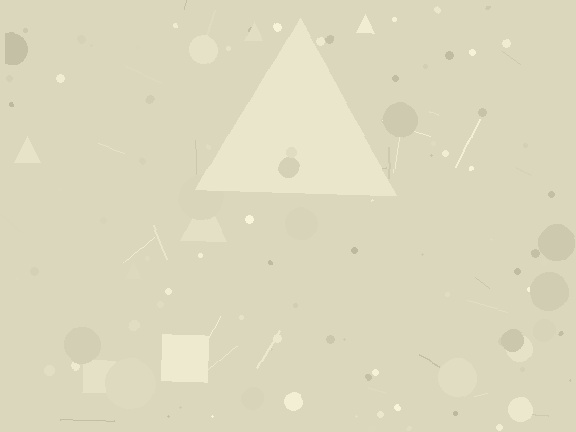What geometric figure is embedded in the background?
A triangle is embedded in the background.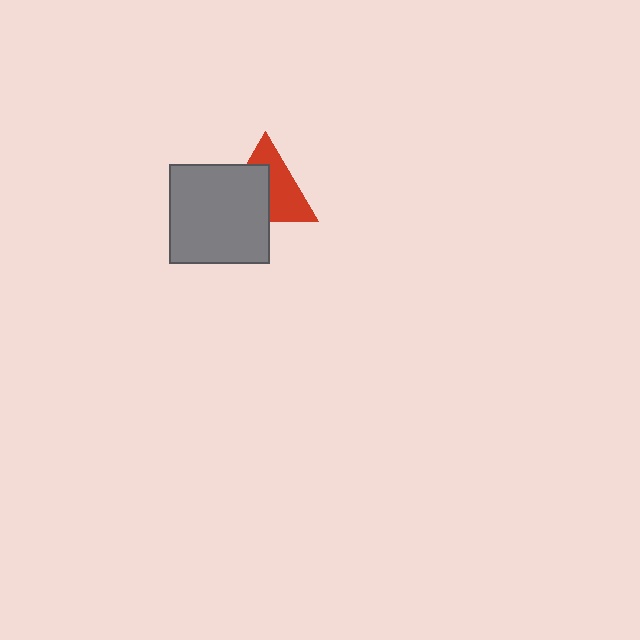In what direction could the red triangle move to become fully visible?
The red triangle could move toward the upper-right. That would shift it out from behind the gray rectangle entirely.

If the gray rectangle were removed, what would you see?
You would see the complete red triangle.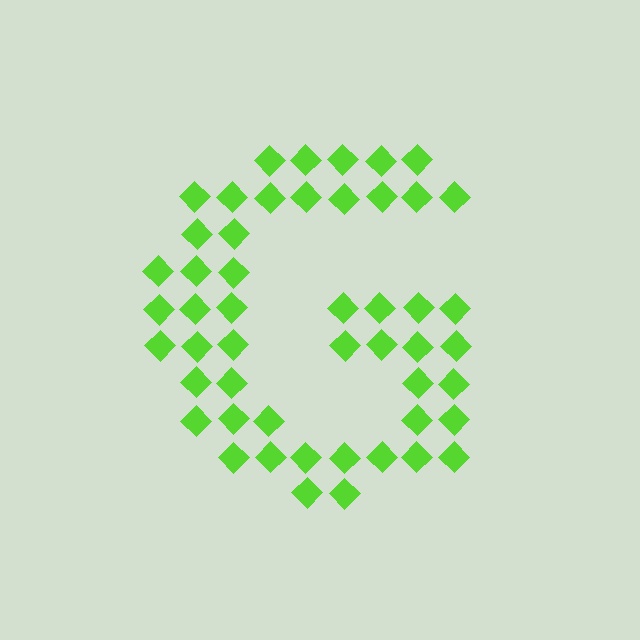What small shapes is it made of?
It is made of small diamonds.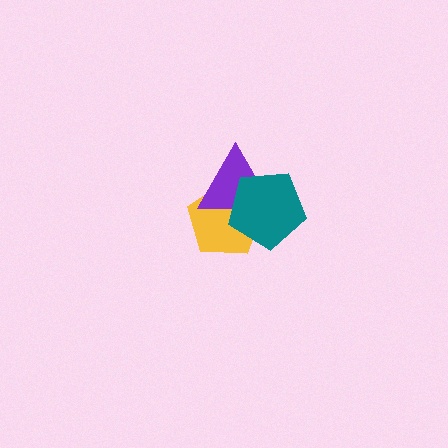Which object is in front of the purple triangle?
The teal pentagon is in front of the purple triangle.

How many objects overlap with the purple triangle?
2 objects overlap with the purple triangle.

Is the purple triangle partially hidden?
Yes, it is partially covered by another shape.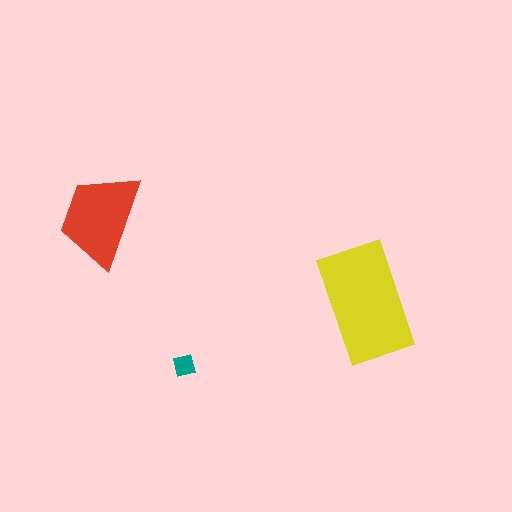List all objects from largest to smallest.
The yellow rectangle, the red trapezoid, the teal square.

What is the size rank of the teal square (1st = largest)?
3rd.